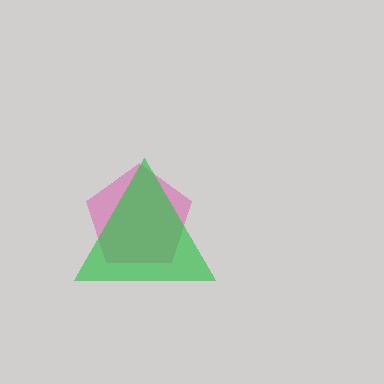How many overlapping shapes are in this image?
There are 2 overlapping shapes in the image.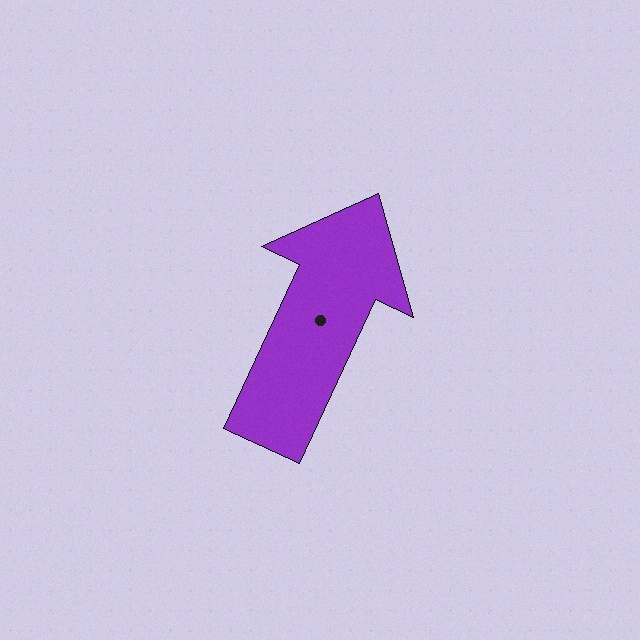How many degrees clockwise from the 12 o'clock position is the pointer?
Approximately 25 degrees.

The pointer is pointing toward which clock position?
Roughly 1 o'clock.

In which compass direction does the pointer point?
Northeast.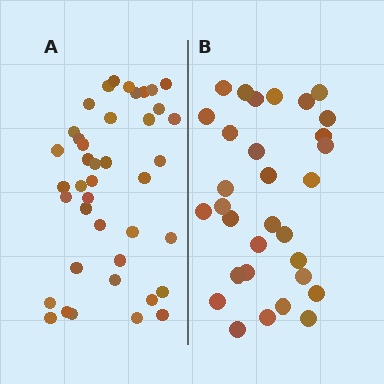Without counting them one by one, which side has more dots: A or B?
Region A (the left region) has more dots.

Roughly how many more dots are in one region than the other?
Region A has roughly 10 or so more dots than region B.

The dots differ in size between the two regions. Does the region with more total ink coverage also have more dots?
No. Region B has more total ink coverage because its dots are larger, but region A actually contains more individual dots. Total area can be misleading — the number of items is what matters here.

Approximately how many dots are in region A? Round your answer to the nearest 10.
About 40 dots. (The exact count is 41, which rounds to 40.)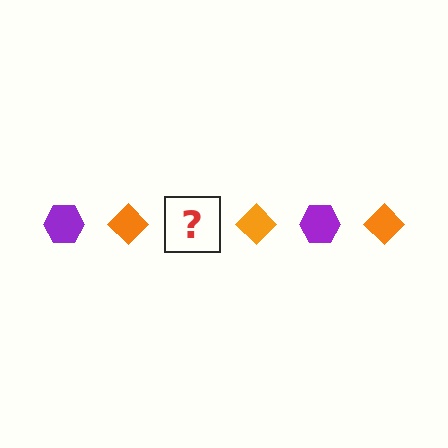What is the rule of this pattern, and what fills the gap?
The rule is that the pattern alternates between purple hexagon and orange diamond. The gap should be filled with a purple hexagon.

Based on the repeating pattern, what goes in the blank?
The blank should be a purple hexagon.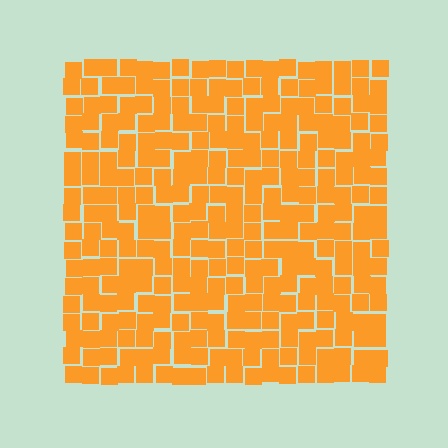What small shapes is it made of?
It is made of small squares.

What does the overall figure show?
The overall figure shows a square.